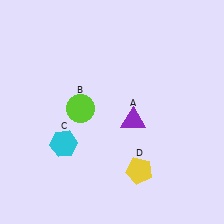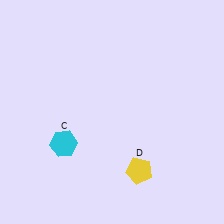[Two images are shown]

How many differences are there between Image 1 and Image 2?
There are 2 differences between the two images.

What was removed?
The purple triangle (A), the lime circle (B) were removed in Image 2.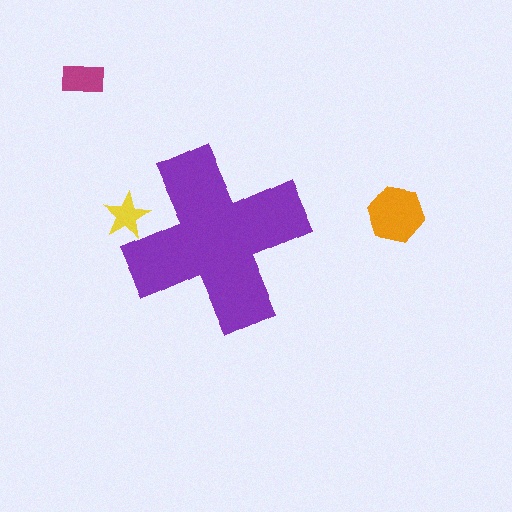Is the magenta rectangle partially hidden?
No, the magenta rectangle is fully visible.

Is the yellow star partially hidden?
Yes, the yellow star is partially hidden behind the purple cross.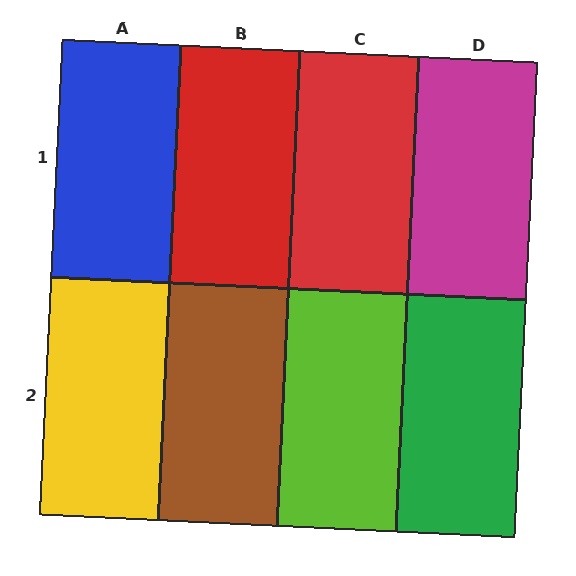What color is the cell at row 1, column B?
Red.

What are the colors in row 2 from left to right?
Yellow, brown, lime, green.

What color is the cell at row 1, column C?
Red.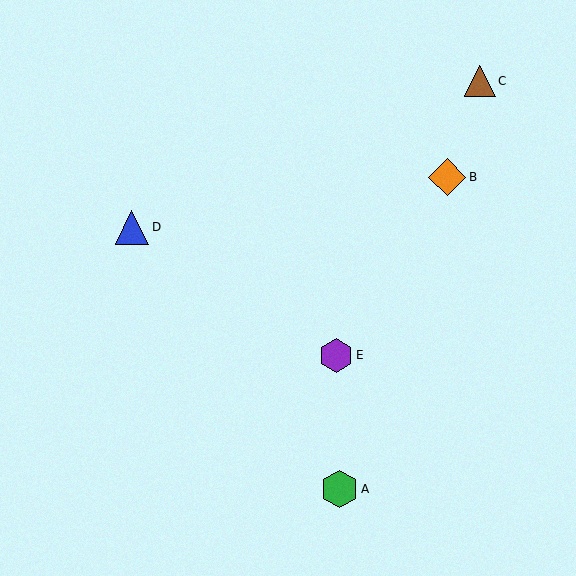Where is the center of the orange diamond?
The center of the orange diamond is at (447, 177).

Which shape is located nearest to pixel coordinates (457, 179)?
The orange diamond (labeled B) at (447, 177) is nearest to that location.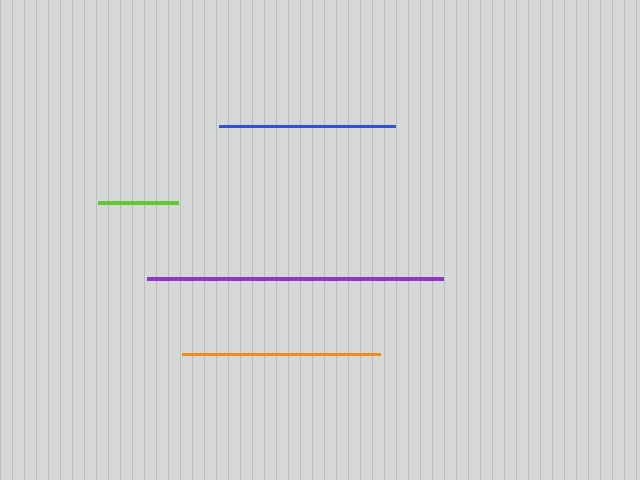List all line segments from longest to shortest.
From longest to shortest: purple, orange, blue, lime.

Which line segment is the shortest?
The lime line is the shortest at approximately 80 pixels.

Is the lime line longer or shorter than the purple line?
The purple line is longer than the lime line.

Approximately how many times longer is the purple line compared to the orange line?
The purple line is approximately 1.5 times the length of the orange line.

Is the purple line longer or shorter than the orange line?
The purple line is longer than the orange line.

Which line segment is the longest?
The purple line is the longest at approximately 297 pixels.